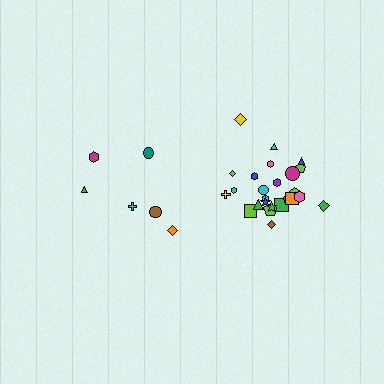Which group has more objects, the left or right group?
The right group.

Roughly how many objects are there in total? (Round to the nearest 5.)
Roughly 30 objects in total.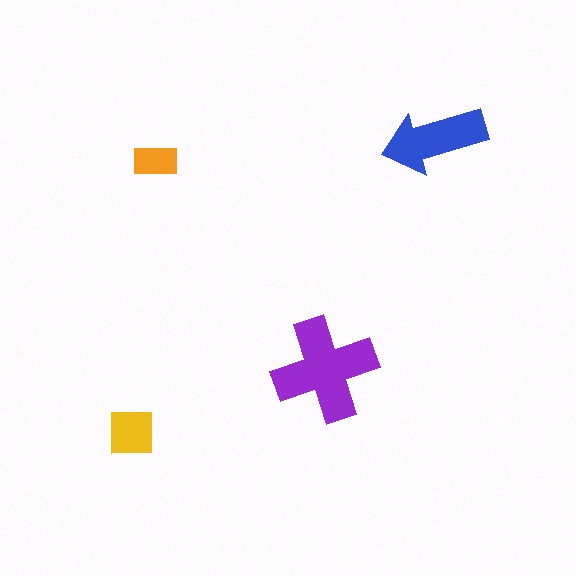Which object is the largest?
The purple cross.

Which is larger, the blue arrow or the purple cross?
The purple cross.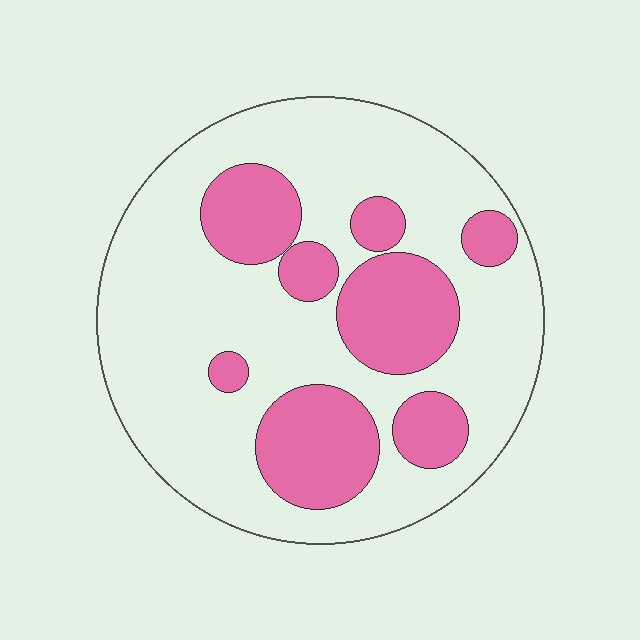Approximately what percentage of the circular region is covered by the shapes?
Approximately 30%.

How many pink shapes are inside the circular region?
8.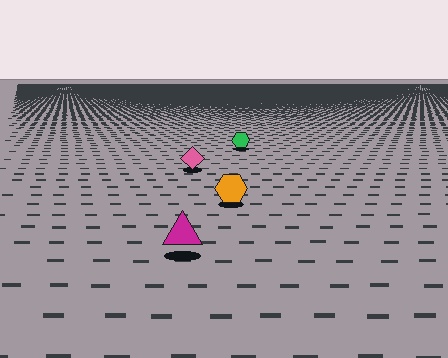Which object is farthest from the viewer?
The green hexagon is farthest from the viewer. It appears smaller and the ground texture around it is denser.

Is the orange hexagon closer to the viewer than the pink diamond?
Yes. The orange hexagon is closer — you can tell from the texture gradient: the ground texture is coarser near it.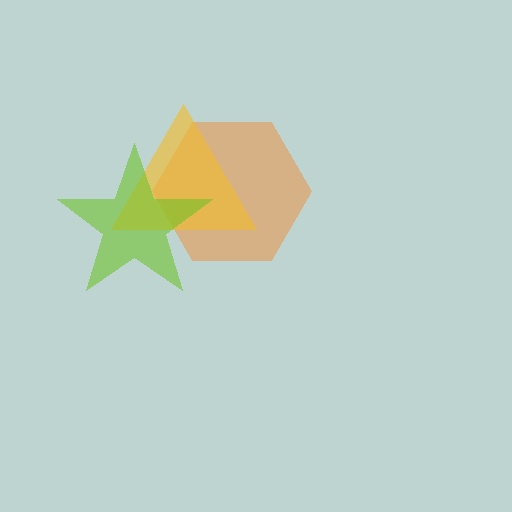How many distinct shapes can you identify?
There are 3 distinct shapes: an orange hexagon, a yellow triangle, a lime star.